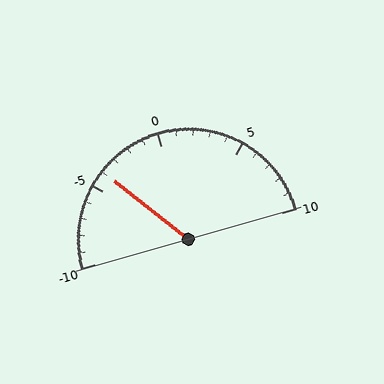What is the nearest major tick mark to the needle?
The nearest major tick mark is -5.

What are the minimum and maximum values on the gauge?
The gauge ranges from -10 to 10.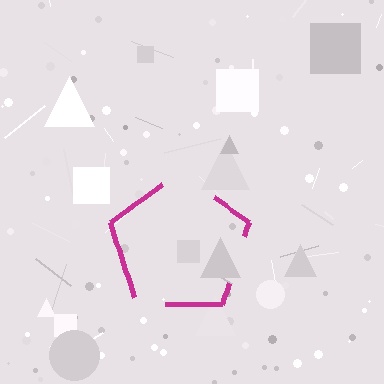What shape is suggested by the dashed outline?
The dashed outline suggests a pentagon.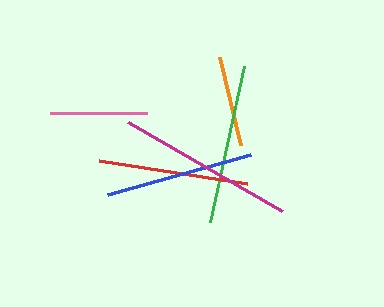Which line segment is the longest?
The magenta line is the longest at approximately 177 pixels.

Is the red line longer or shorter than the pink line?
The red line is longer than the pink line.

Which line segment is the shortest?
The orange line is the shortest at approximately 90 pixels.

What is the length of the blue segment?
The blue segment is approximately 148 pixels long.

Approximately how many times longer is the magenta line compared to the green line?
The magenta line is approximately 1.1 times the length of the green line.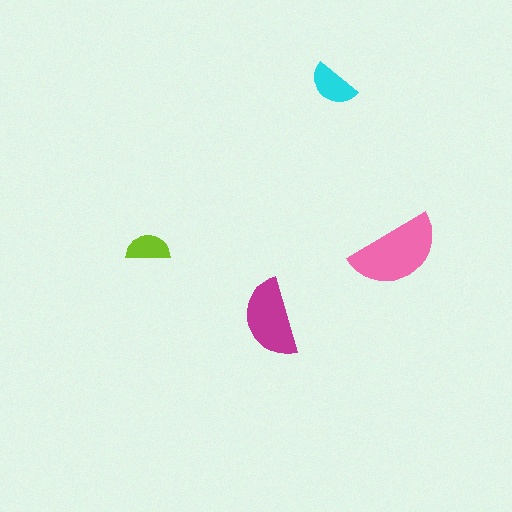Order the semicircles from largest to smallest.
the pink one, the magenta one, the cyan one, the lime one.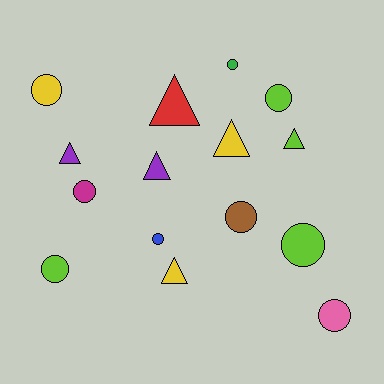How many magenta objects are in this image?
There is 1 magenta object.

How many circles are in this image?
There are 9 circles.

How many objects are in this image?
There are 15 objects.